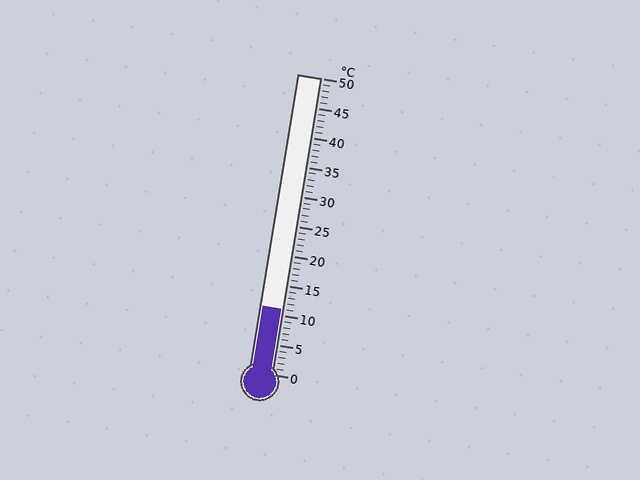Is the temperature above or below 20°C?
The temperature is below 20°C.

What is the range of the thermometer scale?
The thermometer scale ranges from 0°C to 50°C.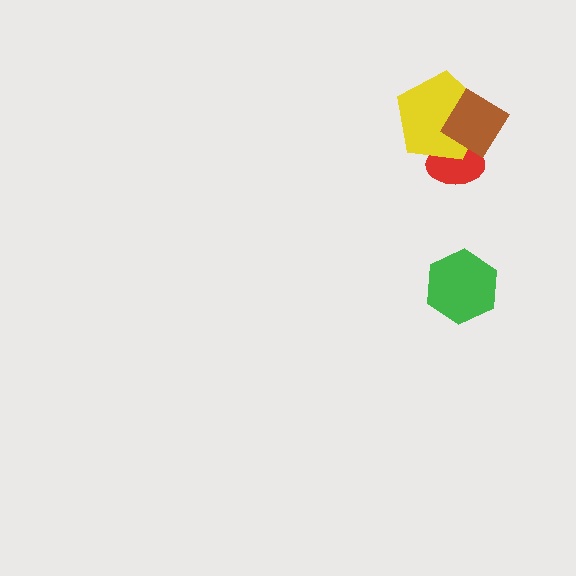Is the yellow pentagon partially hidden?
Yes, it is partially covered by another shape.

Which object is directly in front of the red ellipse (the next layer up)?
The yellow pentagon is directly in front of the red ellipse.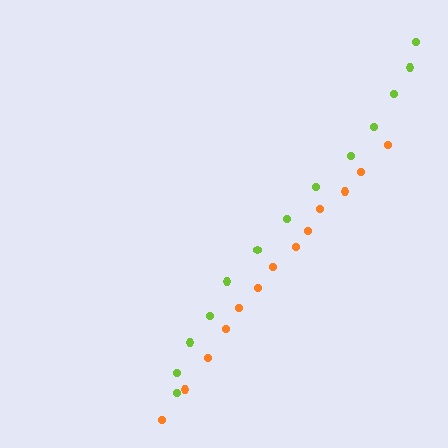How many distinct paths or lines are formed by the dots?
There are 2 distinct paths.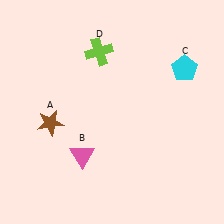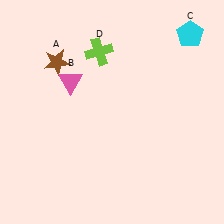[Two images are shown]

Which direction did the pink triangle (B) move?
The pink triangle (B) moved up.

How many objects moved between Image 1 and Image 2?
3 objects moved between the two images.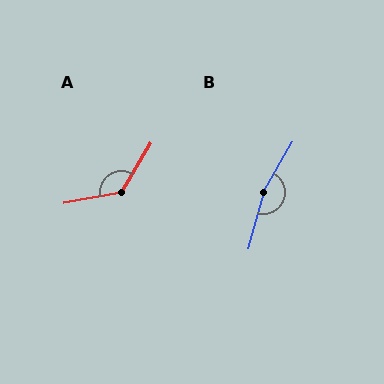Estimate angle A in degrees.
Approximately 132 degrees.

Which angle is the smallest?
A, at approximately 132 degrees.